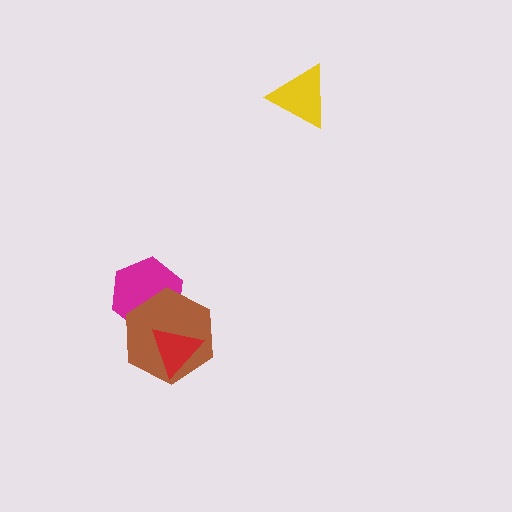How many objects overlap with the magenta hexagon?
1 object overlaps with the magenta hexagon.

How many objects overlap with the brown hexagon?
2 objects overlap with the brown hexagon.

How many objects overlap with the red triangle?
1 object overlaps with the red triangle.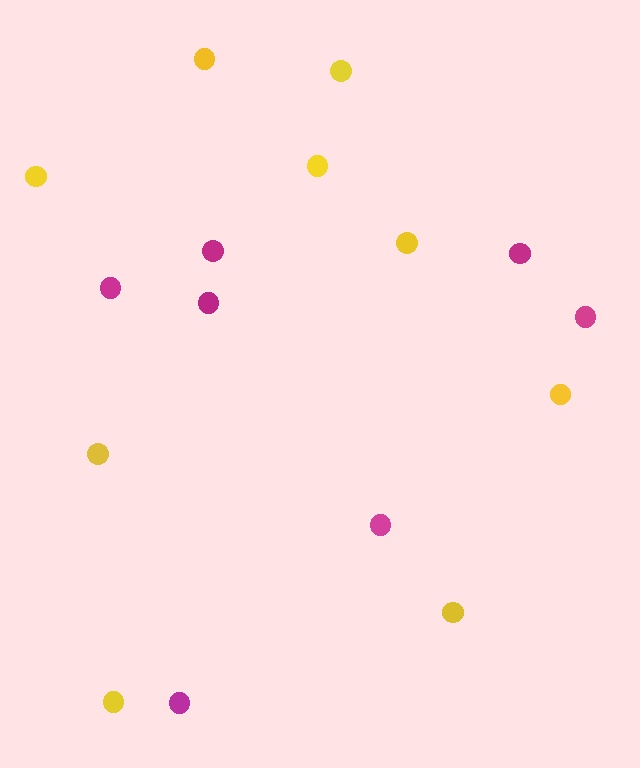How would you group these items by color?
There are 2 groups: one group of yellow circles (9) and one group of magenta circles (7).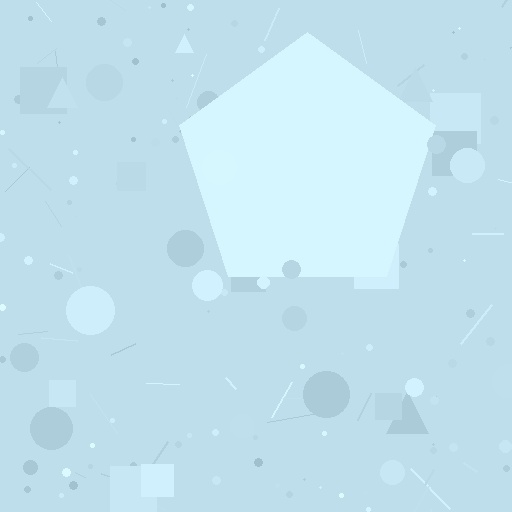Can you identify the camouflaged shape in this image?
The camouflaged shape is a pentagon.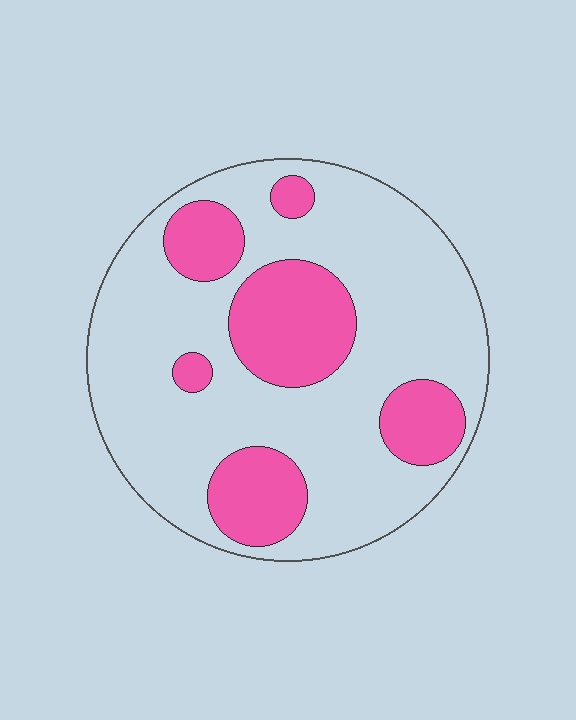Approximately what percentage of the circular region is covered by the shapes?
Approximately 25%.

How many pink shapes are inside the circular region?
6.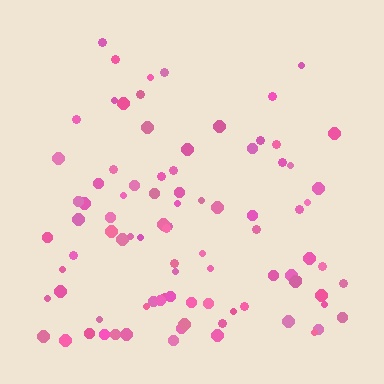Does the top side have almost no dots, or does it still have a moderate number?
Still a moderate number, just noticeably fewer than the bottom.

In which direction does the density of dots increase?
From top to bottom, with the bottom side densest.